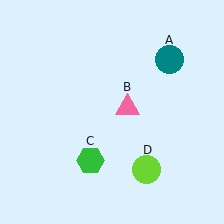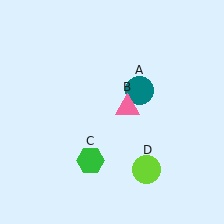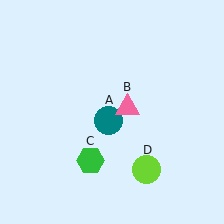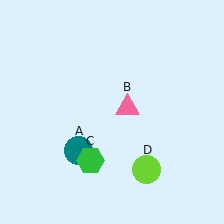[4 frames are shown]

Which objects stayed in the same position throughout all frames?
Pink triangle (object B) and green hexagon (object C) and lime circle (object D) remained stationary.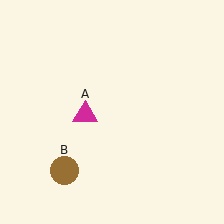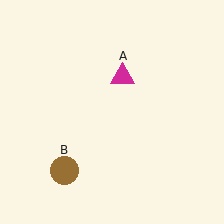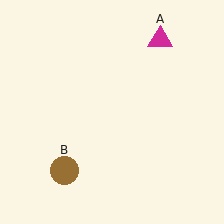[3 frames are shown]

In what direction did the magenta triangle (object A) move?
The magenta triangle (object A) moved up and to the right.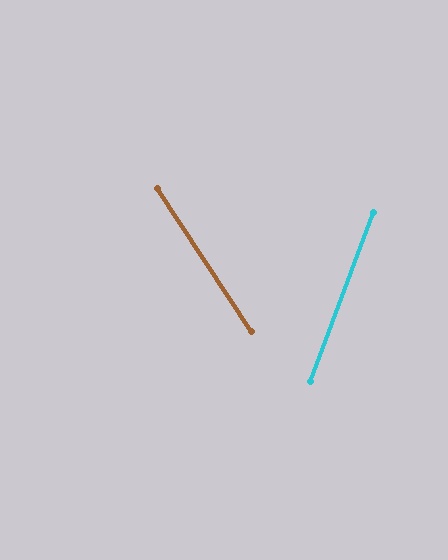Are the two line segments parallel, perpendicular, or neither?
Neither parallel nor perpendicular — they differ by about 54°.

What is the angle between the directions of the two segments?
Approximately 54 degrees.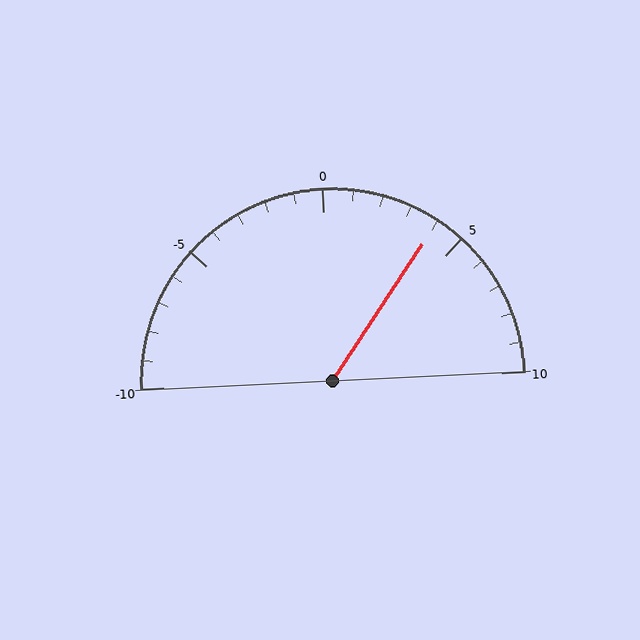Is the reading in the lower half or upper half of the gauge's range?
The reading is in the upper half of the range (-10 to 10).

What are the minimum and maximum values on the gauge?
The gauge ranges from -10 to 10.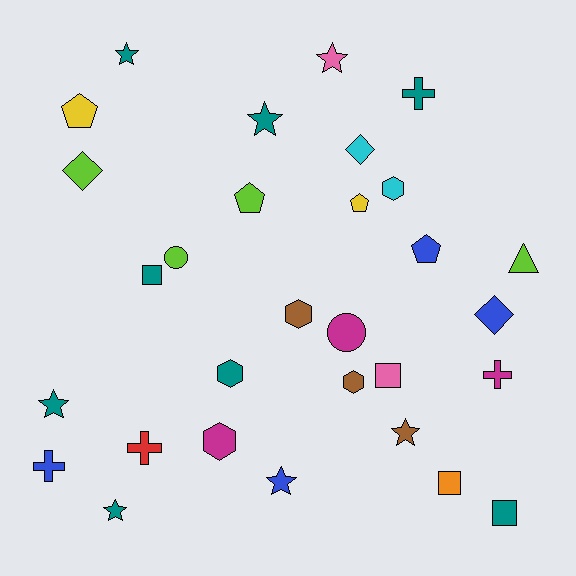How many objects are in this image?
There are 30 objects.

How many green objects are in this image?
There are no green objects.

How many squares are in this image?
There are 4 squares.